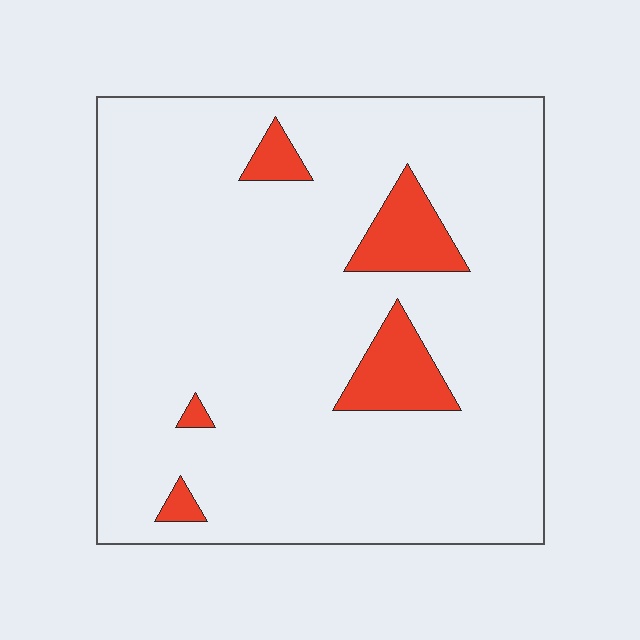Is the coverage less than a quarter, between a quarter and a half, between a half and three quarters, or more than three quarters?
Less than a quarter.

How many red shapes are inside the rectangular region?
5.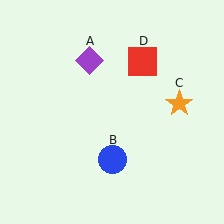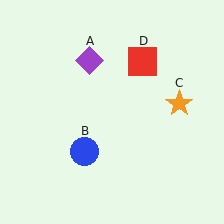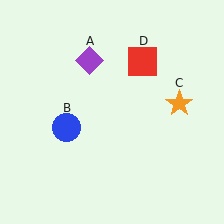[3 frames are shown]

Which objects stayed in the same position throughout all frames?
Purple diamond (object A) and orange star (object C) and red square (object D) remained stationary.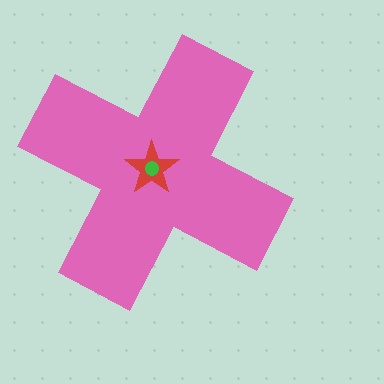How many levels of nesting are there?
3.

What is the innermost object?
The green circle.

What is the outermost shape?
The pink cross.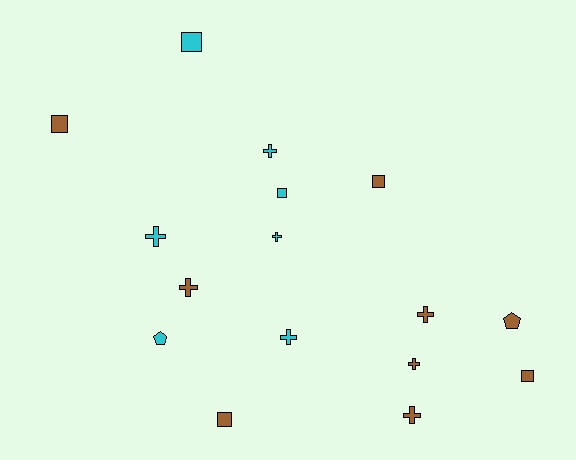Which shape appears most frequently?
Cross, with 8 objects.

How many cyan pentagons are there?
There is 1 cyan pentagon.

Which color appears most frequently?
Brown, with 9 objects.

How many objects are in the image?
There are 16 objects.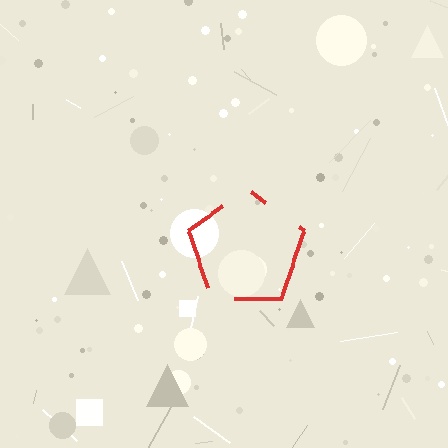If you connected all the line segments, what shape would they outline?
They would outline a pentagon.